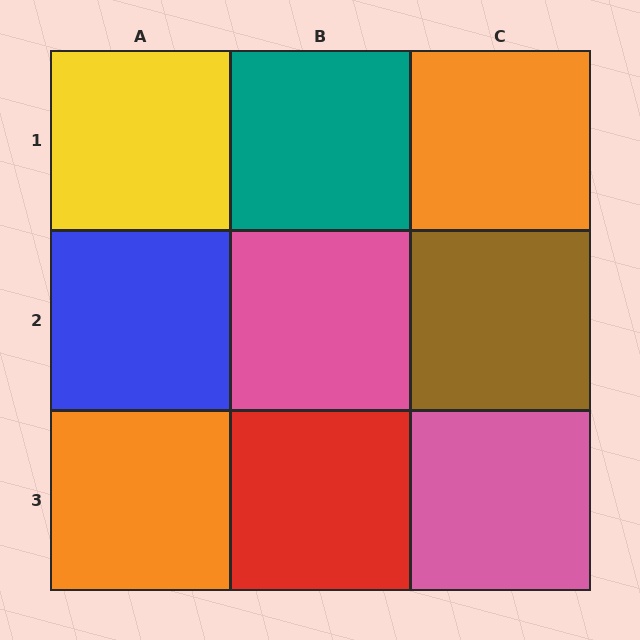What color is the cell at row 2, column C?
Brown.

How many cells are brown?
1 cell is brown.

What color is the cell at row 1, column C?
Orange.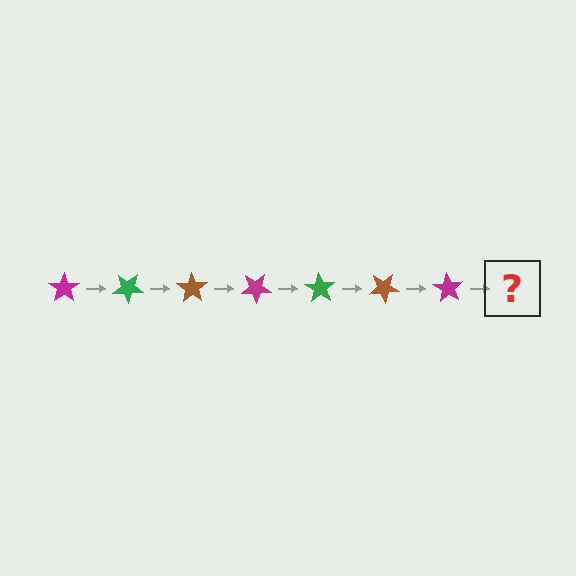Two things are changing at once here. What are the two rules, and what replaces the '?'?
The two rules are that it rotates 35 degrees each step and the color cycles through magenta, green, and brown. The '?' should be a green star, rotated 245 degrees from the start.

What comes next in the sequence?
The next element should be a green star, rotated 245 degrees from the start.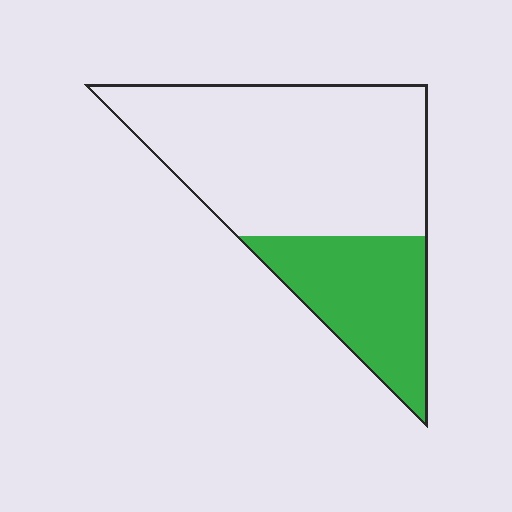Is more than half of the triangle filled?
No.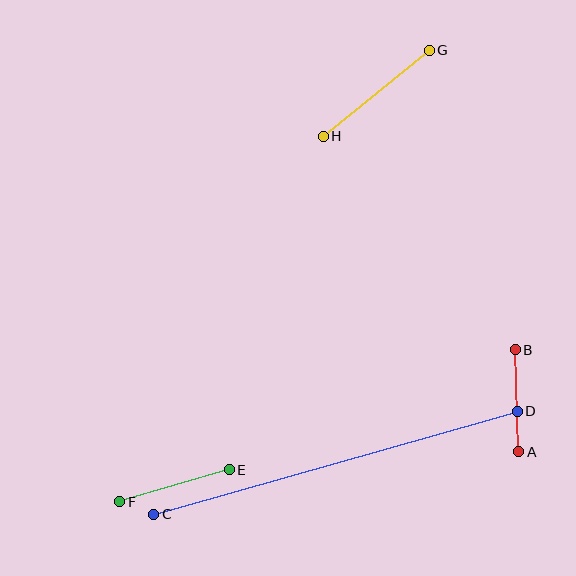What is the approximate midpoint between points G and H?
The midpoint is at approximately (376, 93) pixels.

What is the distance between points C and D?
The distance is approximately 377 pixels.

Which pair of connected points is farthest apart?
Points C and D are farthest apart.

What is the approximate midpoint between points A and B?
The midpoint is at approximately (517, 401) pixels.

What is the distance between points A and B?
The distance is approximately 102 pixels.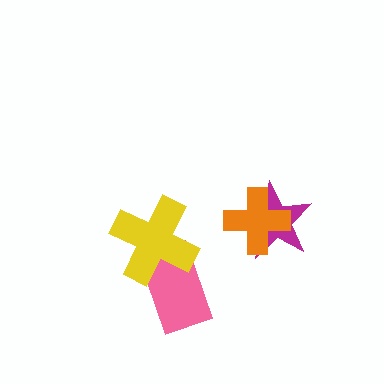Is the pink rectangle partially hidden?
Yes, it is partially covered by another shape.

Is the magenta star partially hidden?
Yes, it is partially covered by another shape.